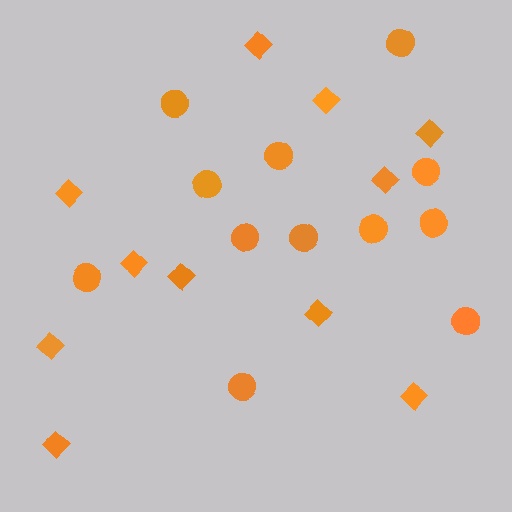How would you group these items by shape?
There are 2 groups: one group of diamonds (11) and one group of circles (12).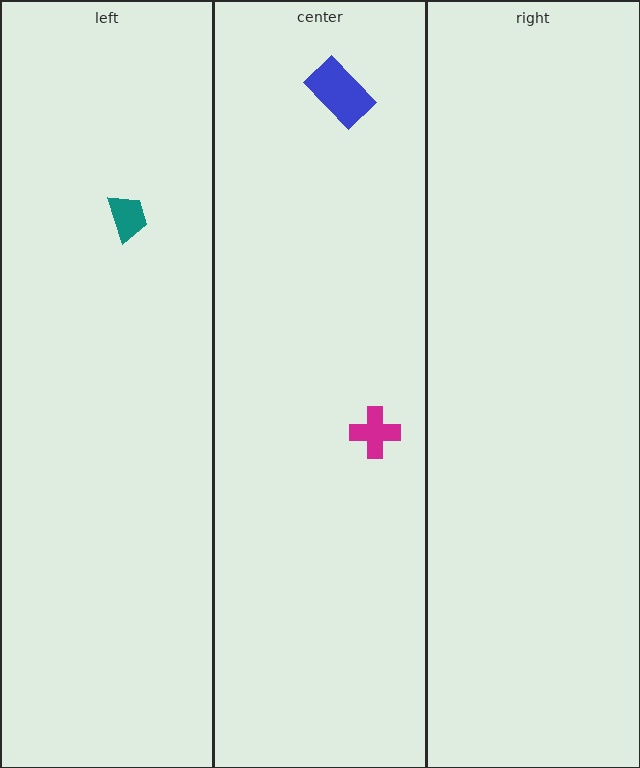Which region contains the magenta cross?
The center region.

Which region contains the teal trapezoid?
The left region.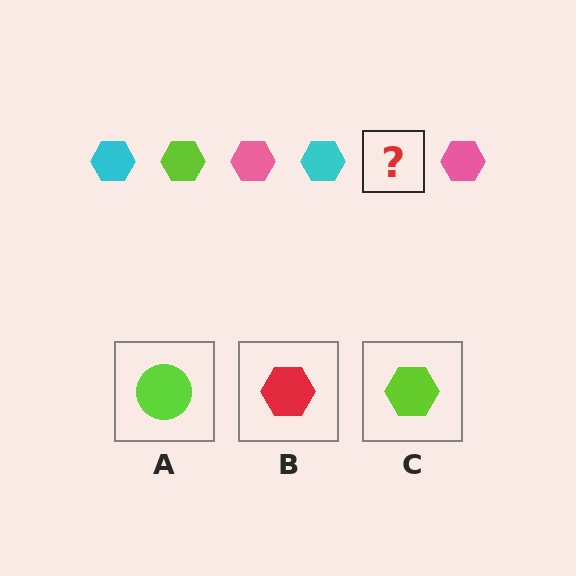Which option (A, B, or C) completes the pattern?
C.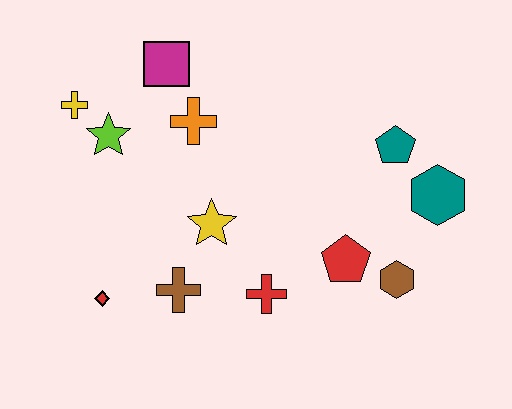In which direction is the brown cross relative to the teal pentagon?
The brown cross is to the left of the teal pentagon.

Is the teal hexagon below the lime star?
Yes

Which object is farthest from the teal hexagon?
The yellow cross is farthest from the teal hexagon.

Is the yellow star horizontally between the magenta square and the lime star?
No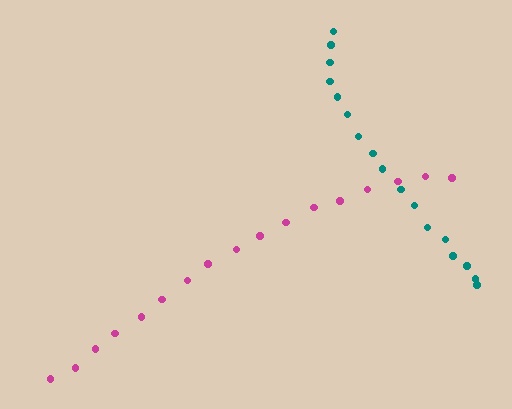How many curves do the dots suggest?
There are 2 distinct paths.